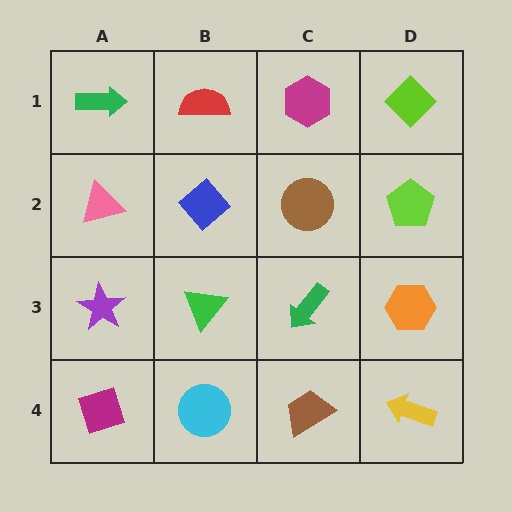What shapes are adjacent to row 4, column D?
An orange hexagon (row 3, column D), a brown trapezoid (row 4, column C).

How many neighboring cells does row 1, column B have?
3.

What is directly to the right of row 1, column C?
A lime diamond.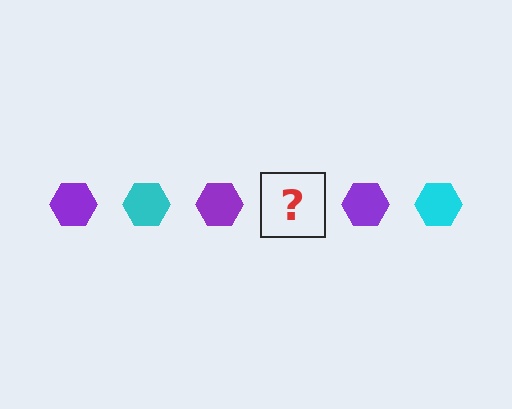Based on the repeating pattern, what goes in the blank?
The blank should be a cyan hexagon.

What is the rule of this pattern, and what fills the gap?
The rule is that the pattern cycles through purple, cyan hexagons. The gap should be filled with a cyan hexagon.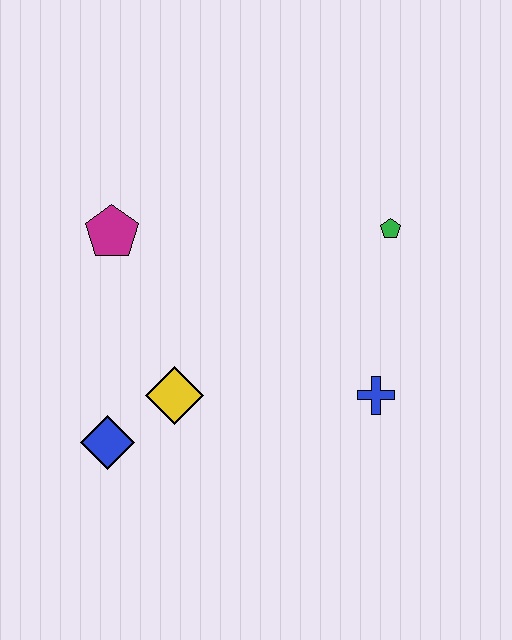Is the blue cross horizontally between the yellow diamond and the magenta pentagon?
No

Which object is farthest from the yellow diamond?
The green pentagon is farthest from the yellow diamond.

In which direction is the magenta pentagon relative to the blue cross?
The magenta pentagon is to the left of the blue cross.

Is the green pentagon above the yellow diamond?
Yes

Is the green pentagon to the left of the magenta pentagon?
No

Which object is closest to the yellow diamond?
The blue diamond is closest to the yellow diamond.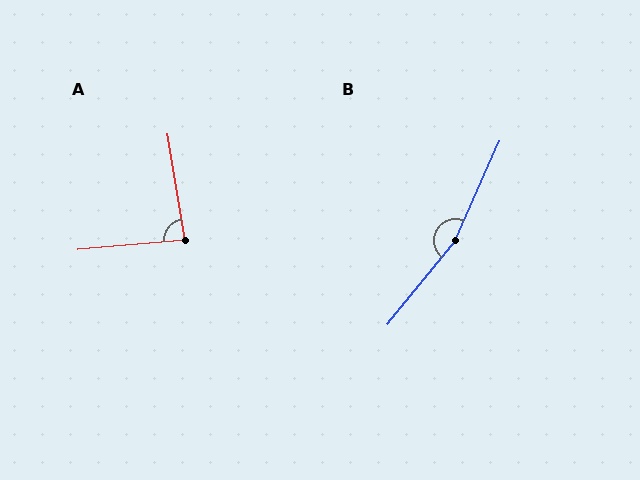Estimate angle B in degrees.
Approximately 165 degrees.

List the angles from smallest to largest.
A (86°), B (165°).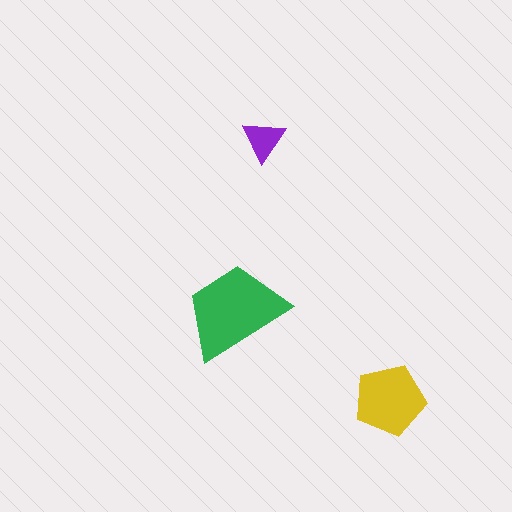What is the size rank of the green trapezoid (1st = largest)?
1st.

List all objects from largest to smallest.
The green trapezoid, the yellow pentagon, the purple triangle.